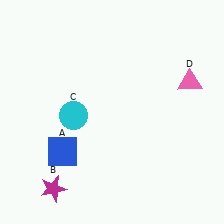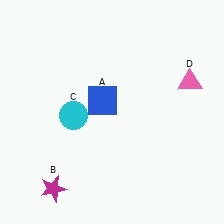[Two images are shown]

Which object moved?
The blue square (A) moved up.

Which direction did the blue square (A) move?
The blue square (A) moved up.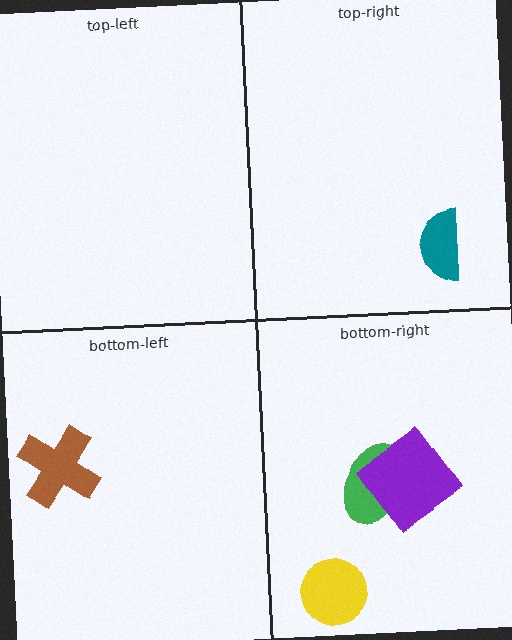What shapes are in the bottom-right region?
The green ellipse, the yellow circle, the purple diamond.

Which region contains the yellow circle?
The bottom-right region.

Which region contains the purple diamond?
The bottom-right region.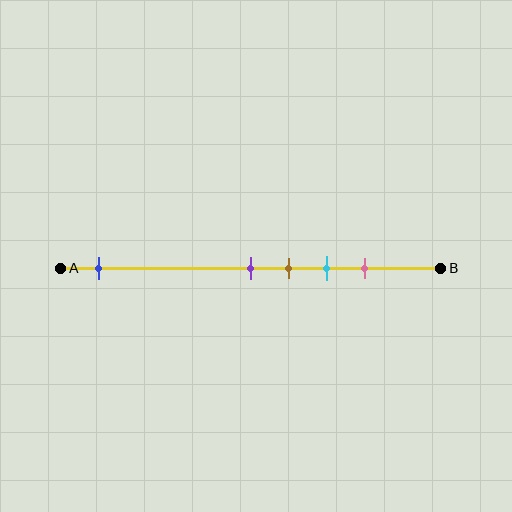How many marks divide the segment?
There are 5 marks dividing the segment.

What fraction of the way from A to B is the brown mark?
The brown mark is approximately 60% (0.6) of the way from A to B.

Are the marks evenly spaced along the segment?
No, the marks are not evenly spaced.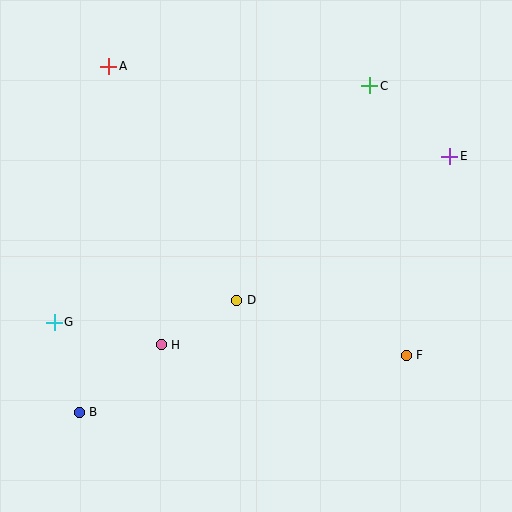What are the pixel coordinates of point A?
Point A is at (108, 66).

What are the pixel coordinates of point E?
Point E is at (450, 157).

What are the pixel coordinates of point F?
Point F is at (406, 355).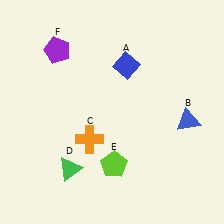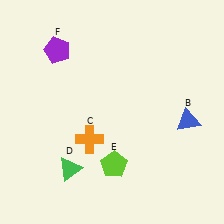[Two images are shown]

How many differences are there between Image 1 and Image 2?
There is 1 difference between the two images.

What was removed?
The blue diamond (A) was removed in Image 2.